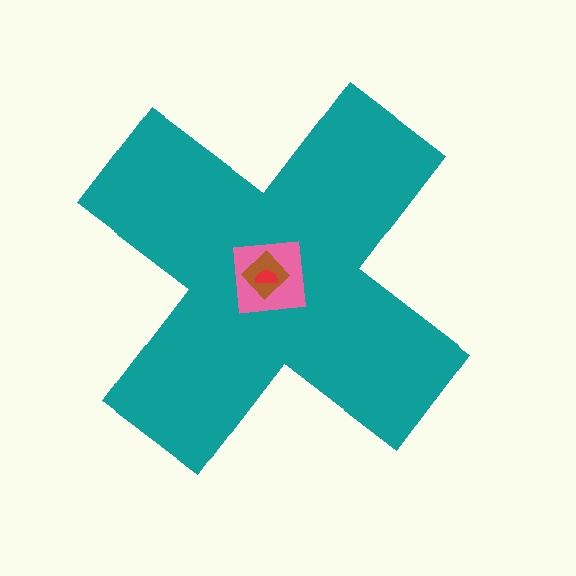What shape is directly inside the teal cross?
The pink square.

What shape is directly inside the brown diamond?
The red semicircle.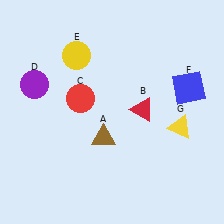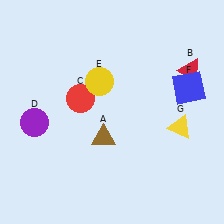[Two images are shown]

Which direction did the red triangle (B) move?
The red triangle (B) moved right.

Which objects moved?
The objects that moved are: the red triangle (B), the purple circle (D), the yellow circle (E).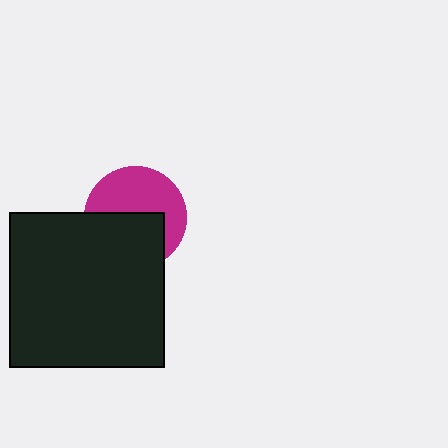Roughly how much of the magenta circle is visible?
About half of it is visible (roughly 52%).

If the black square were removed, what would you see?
You would see the complete magenta circle.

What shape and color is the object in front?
The object in front is a black square.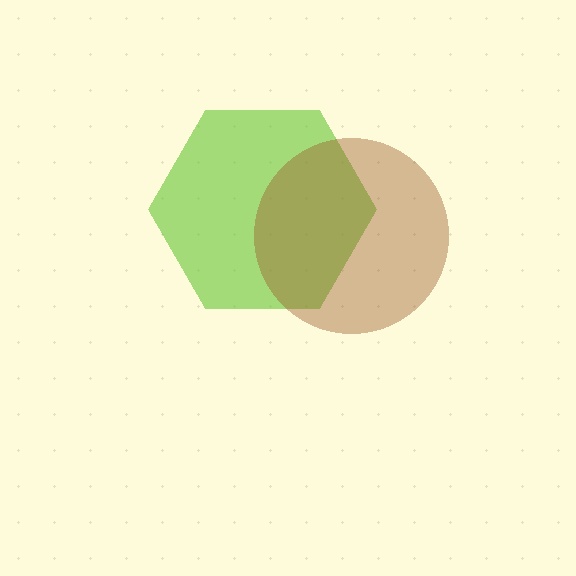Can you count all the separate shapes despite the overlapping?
Yes, there are 2 separate shapes.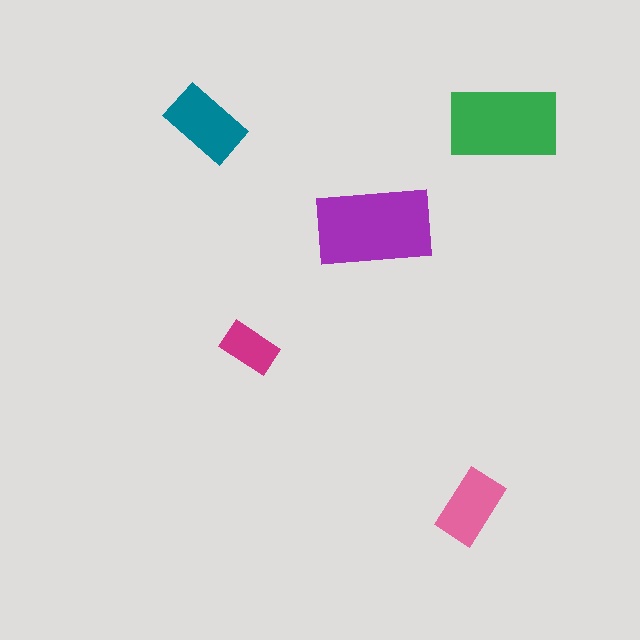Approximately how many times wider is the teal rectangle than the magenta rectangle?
About 1.5 times wider.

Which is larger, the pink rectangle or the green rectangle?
The green one.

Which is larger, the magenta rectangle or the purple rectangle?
The purple one.